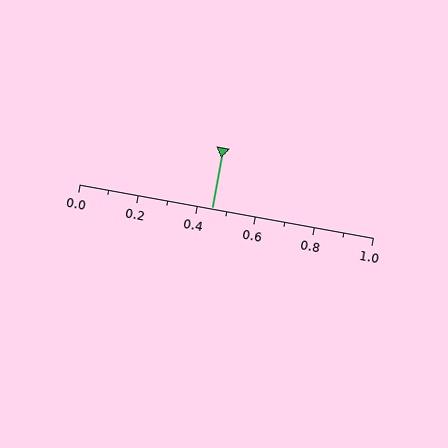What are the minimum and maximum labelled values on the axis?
The axis runs from 0.0 to 1.0.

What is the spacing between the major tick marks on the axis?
The major ticks are spaced 0.2 apart.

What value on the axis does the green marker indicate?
The marker indicates approximately 0.45.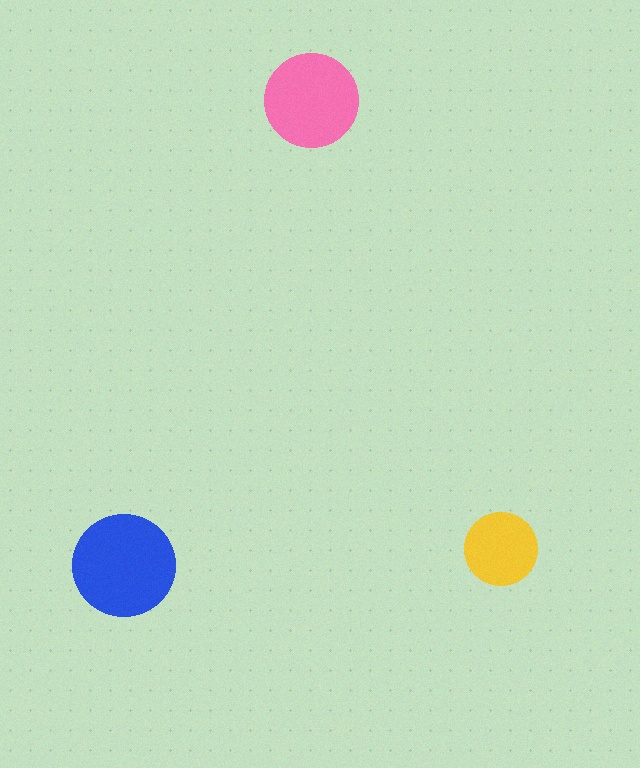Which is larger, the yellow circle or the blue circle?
The blue one.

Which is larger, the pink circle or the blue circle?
The blue one.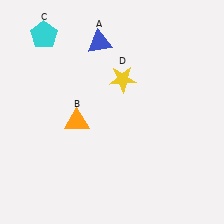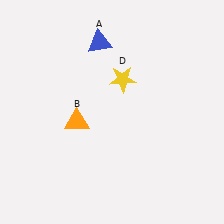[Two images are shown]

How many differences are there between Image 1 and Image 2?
There is 1 difference between the two images.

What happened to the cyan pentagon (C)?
The cyan pentagon (C) was removed in Image 2. It was in the top-left area of Image 1.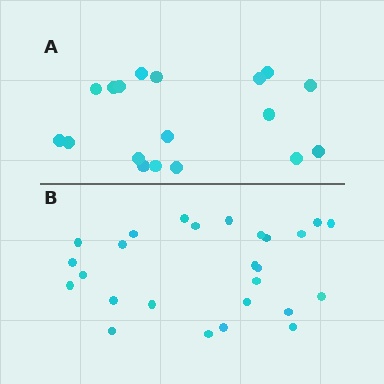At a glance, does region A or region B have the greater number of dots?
Region B (the bottom region) has more dots.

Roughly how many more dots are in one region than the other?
Region B has roughly 8 or so more dots than region A.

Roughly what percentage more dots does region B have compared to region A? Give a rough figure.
About 45% more.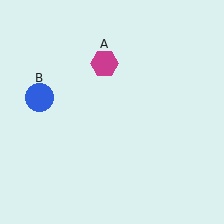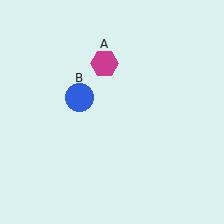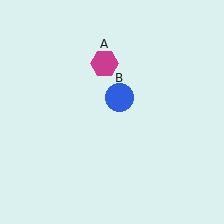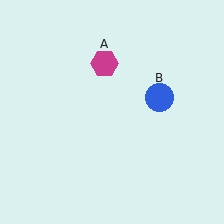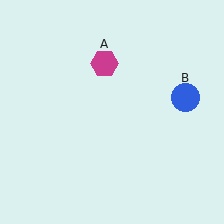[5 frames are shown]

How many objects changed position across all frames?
1 object changed position: blue circle (object B).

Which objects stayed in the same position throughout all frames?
Magenta hexagon (object A) remained stationary.